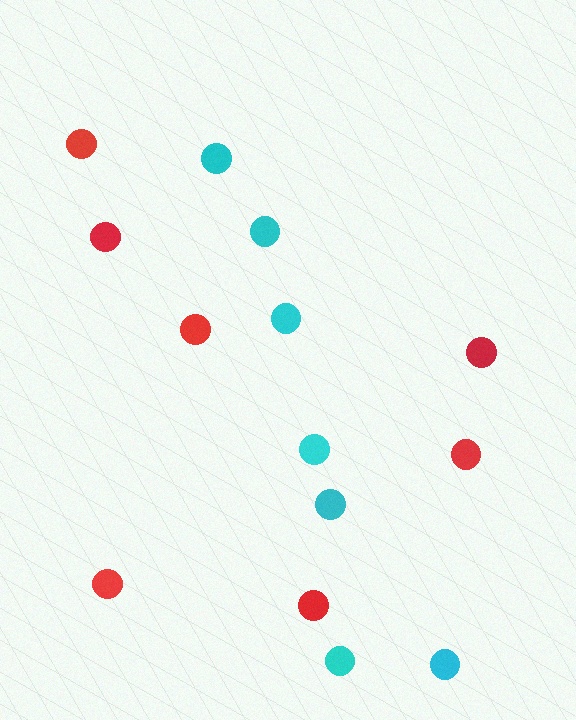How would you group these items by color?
There are 2 groups: one group of red circles (7) and one group of cyan circles (7).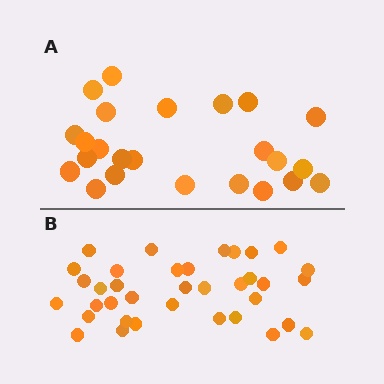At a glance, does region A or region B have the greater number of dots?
Region B (the bottom region) has more dots.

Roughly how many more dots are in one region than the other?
Region B has roughly 12 or so more dots than region A.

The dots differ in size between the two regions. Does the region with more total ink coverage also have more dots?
No. Region A has more total ink coverage because its dots are larger, but region B actually contains more individual dots. Total area can be misleading — the number of items is what matters here.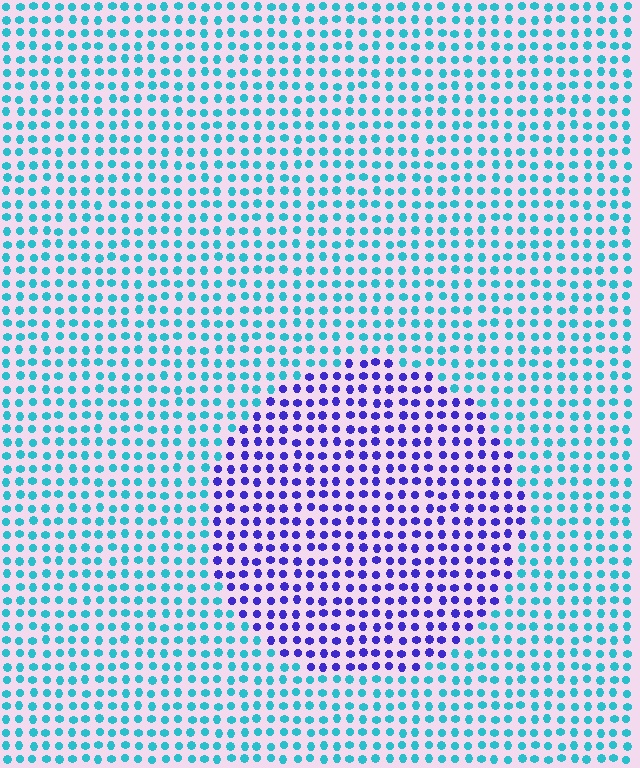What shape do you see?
I see a circle.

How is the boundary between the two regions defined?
The boundary is defined purely by a slight shift in hue (about 63 degrees). Spacing, size, and orientation are identical on both sides.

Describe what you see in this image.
The image is filled with small cyan elements in a uniform arrangement. A circle-shaped region is visible where the elements are tinted to a slightly different hue, forming a subtle color boundary.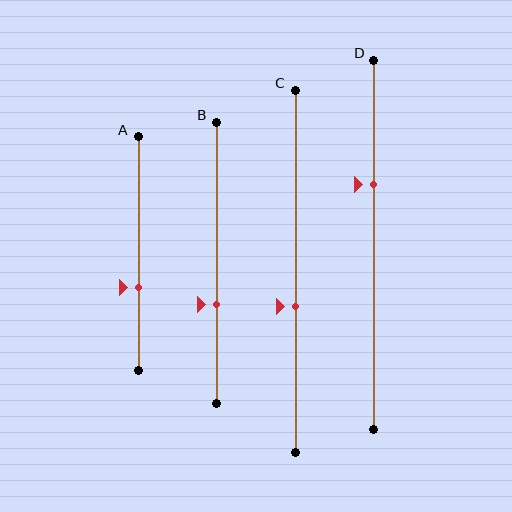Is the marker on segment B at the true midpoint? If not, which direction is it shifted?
No, the marker on segment B is shifted downward by about 15% of the segment length.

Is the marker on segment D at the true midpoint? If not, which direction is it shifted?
No, the marker on segment D is shifted upward by about 16% of the segment length.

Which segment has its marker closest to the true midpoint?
Segment C has its marker closest to the true midpoint.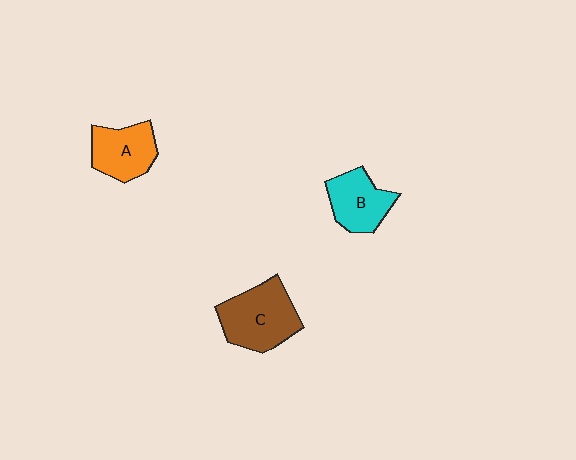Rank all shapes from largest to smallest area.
From largest to smallest: C (brown), A (orange), B (cyan).